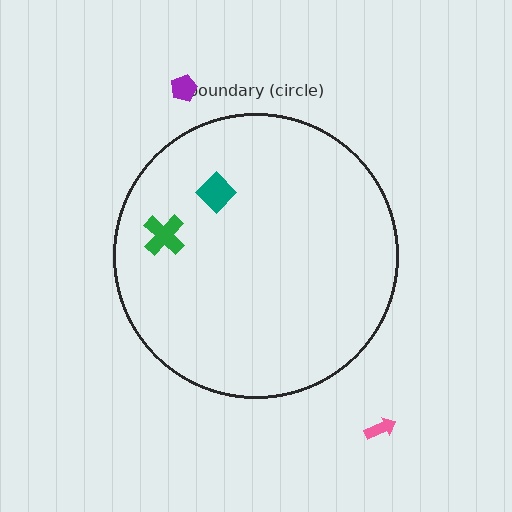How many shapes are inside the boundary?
2 inside, 2 outside.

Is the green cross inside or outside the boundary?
Inside.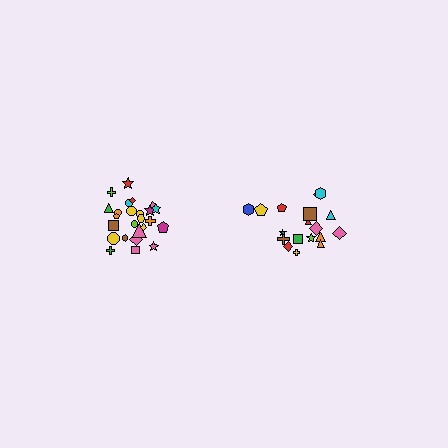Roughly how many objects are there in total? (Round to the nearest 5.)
Roughly 45 objects in total.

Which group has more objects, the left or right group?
The left group.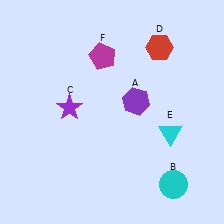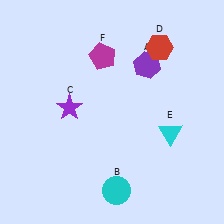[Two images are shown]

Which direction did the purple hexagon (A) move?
The purple hexagon (A) moved up.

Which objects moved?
The objects that moved are: the purple hexagon (A), the cyan circle (B).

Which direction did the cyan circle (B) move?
The cyan circle (B) moved left.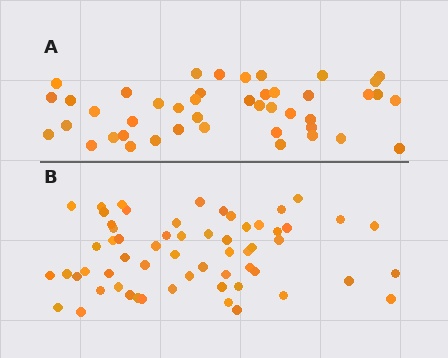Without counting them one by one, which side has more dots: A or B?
Region B (the bottom region) has more dots.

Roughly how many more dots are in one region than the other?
Region B has approximately 15 more dots than region A.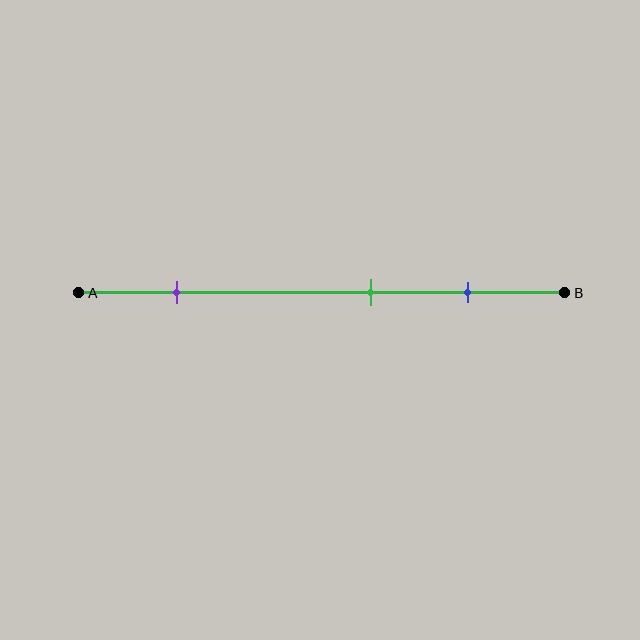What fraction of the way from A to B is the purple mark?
The purple mark is approximately 20% (0.2) of the way from A to B.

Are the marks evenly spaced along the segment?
No, the marks are not evenly spaced.